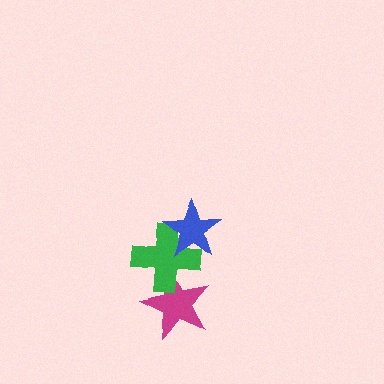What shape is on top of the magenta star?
The green cross is on top of the magenta star.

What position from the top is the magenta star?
The magenta star is 3rd from the top.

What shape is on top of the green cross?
The blue star is on top of the green cross.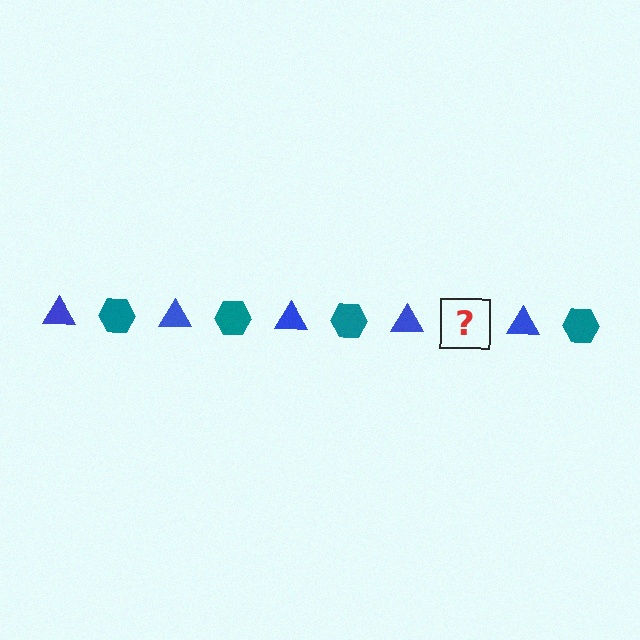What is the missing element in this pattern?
The missing element is a teal hexagon.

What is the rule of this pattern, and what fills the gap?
The rule is that the pattern alternates between blue triangle and teal hexagon. The gap should be filled with a teal hexagon.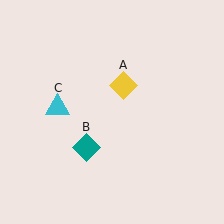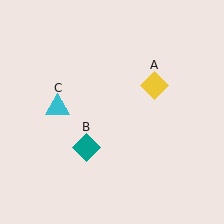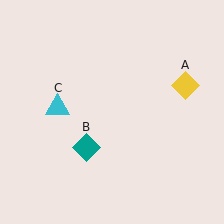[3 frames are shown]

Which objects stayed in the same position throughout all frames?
Teal diamond (object B) and cyan triangle (object C) remained stationary.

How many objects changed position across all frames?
1 object changed position: yellow diamond (object A).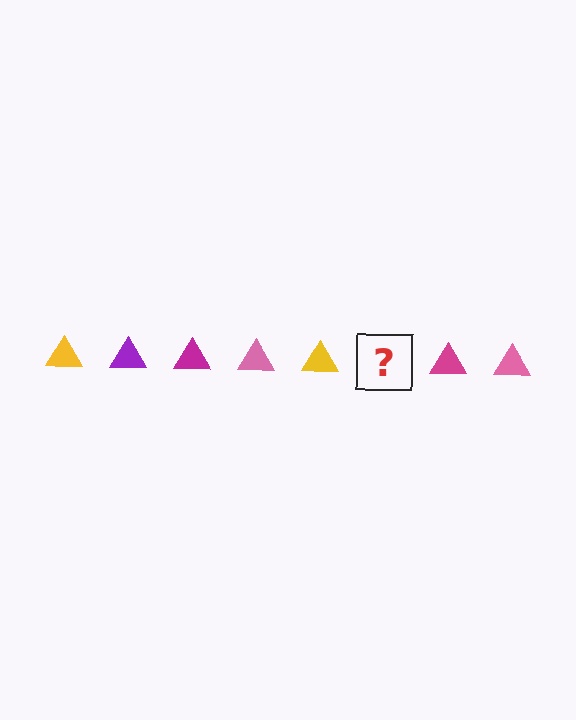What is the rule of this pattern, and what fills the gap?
The rule is that the pattern cycles through yellow, purple, magenta, pink triangles. The gap should be filled with a purple triangle.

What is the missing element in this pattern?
The missing element is a purple triangle.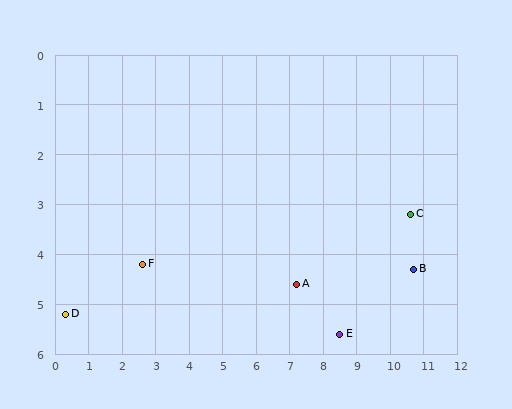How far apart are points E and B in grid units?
Points E and B are about 2.6 grid units apart.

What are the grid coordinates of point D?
Point D is at approximately (0.3, 5.2).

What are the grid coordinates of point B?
Point B is at approximately (10.7, 4.3).